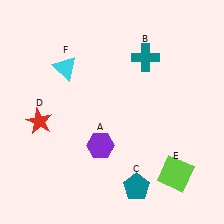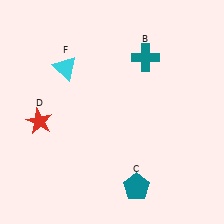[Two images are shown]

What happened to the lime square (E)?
The lime square (E) was removed in Image 2. It was in the bottom-right area of Image 1.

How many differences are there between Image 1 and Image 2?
There are 2 differences between the two images.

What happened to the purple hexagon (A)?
The purple hexagon (A) was removed in Image 2. It was in the bottom-left area of Image 1.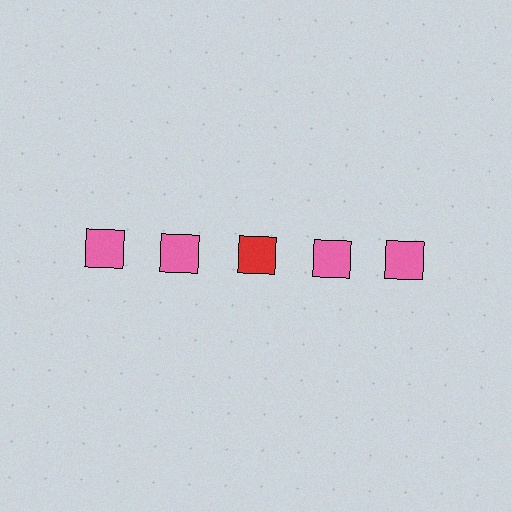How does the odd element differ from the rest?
It has a different color: red instead of pink.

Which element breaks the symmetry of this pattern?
The red square in the top row, center column breaks the symmetry. All other shapes are pink squares.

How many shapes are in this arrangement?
There are 5 shapes arranged in a grid pattern.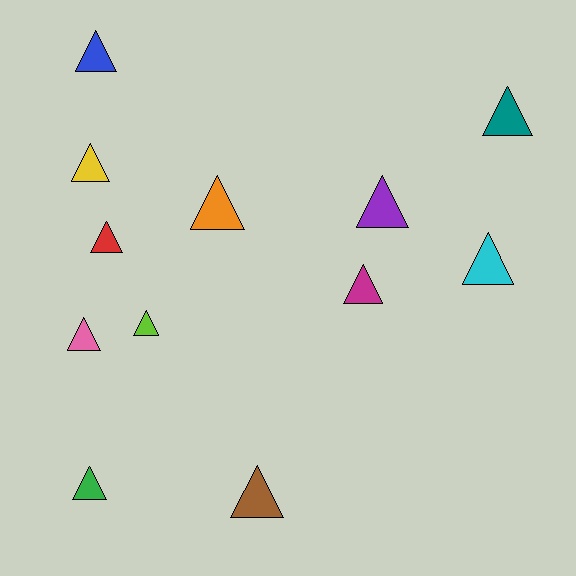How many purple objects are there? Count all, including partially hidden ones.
There is 1 purple object.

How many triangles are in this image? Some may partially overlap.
There are 12 triangles.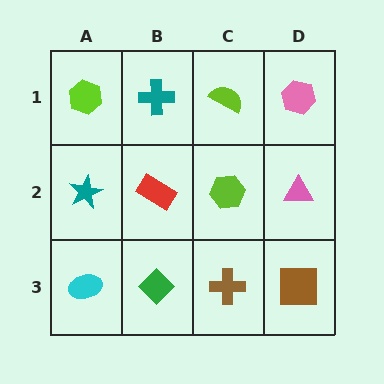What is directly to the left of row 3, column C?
A green diamond.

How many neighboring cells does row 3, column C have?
3.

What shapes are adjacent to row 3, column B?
A red rectangle (row 2, column B), a cyan ellipse (row 3, column A), a brown cross (row 3, column C).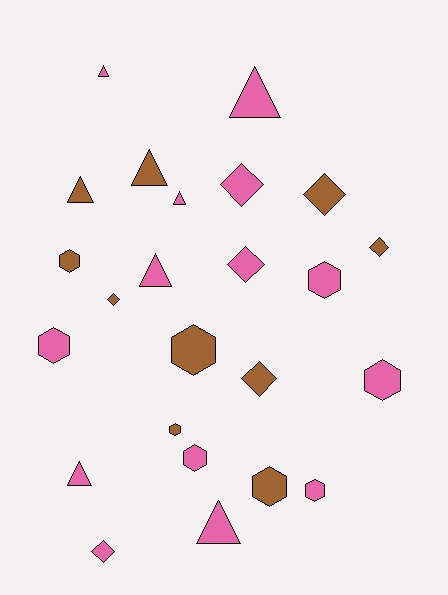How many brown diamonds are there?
There are 4 brown diamonds.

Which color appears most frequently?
Pink, with 14 objects.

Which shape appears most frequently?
Hexagon, with 9 objects.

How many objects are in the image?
There are 24 objects.